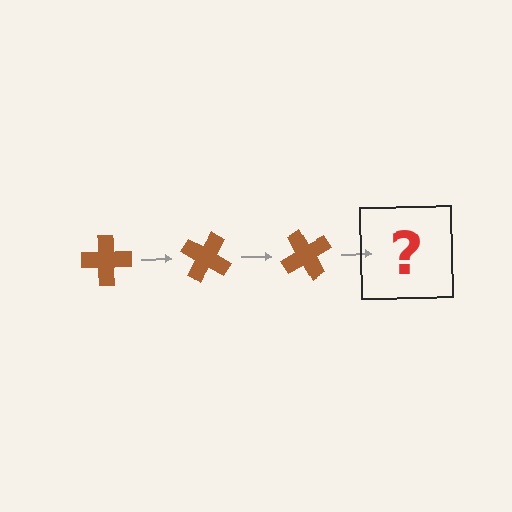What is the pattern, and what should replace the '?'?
The pattern is that the cross rotates 30 degrees each step. The '?' should be a brown cross rotated 90 degrees.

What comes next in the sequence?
The next element should be a brown cross rotated 90 degrees.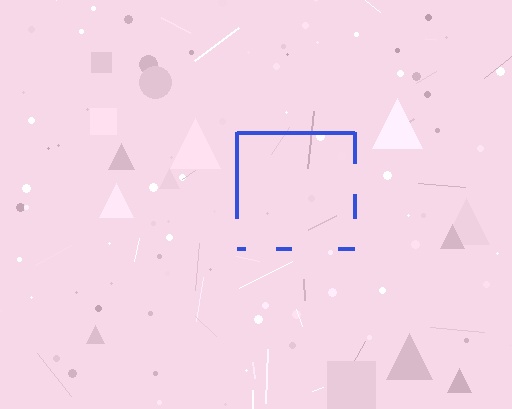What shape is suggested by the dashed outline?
The dashed outline suggests a square.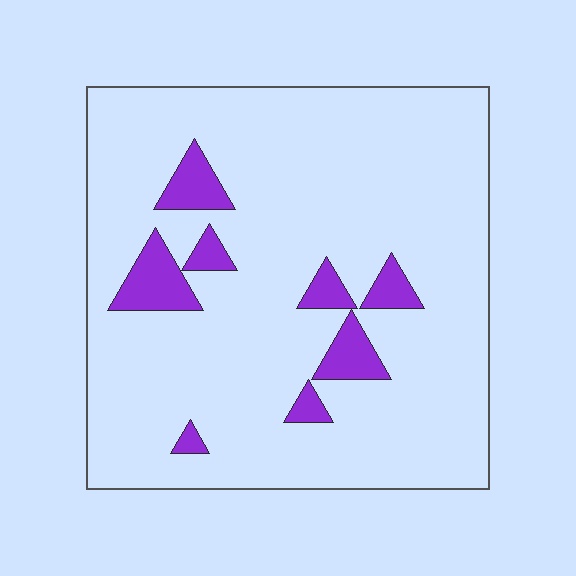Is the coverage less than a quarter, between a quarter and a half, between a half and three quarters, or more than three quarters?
Less than a quarter.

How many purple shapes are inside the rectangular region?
8.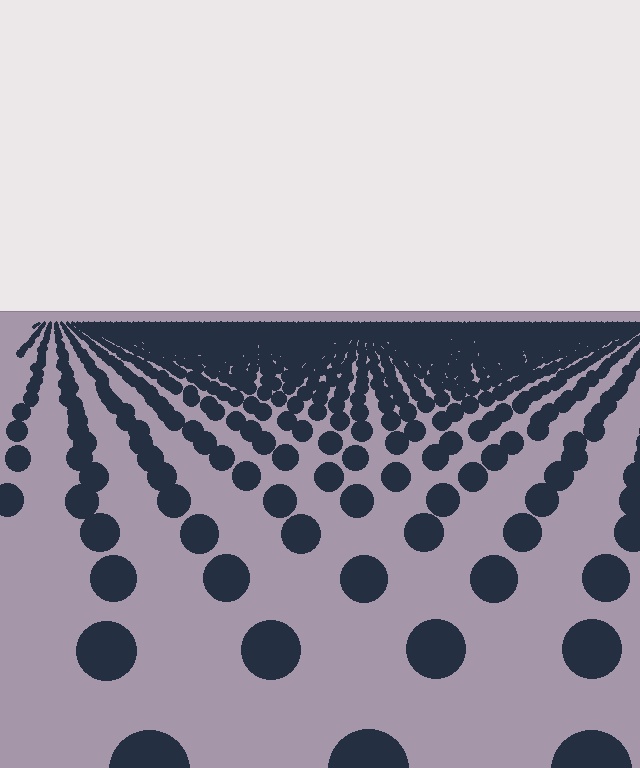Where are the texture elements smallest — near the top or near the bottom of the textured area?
Near the top.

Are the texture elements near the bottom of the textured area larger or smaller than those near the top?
Larger. Near the bottom, elements are closer to the viewer and appear at a bigger on-screen size.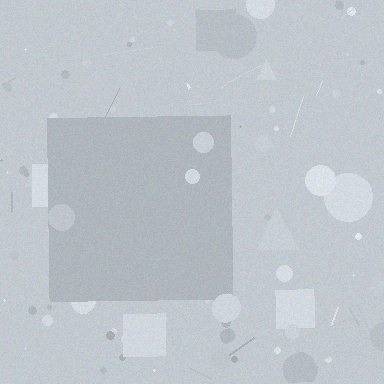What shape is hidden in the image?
A square is hidden in the image.